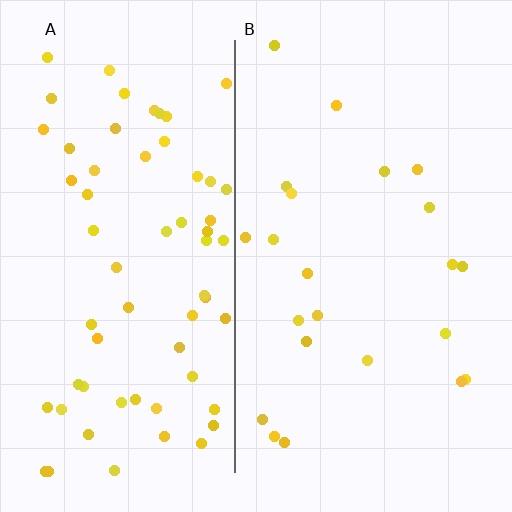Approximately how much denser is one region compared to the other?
Approximately 2.9× — region A over region B.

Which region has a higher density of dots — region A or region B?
A (the left).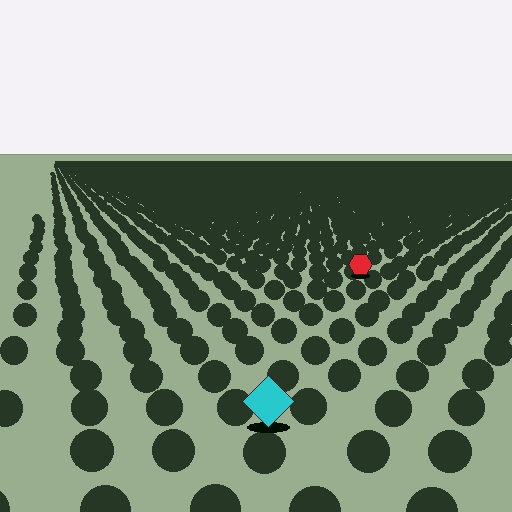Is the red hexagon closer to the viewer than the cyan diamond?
No. The cyan diamond is closer — you can tell from the texture gradient: the ground texture is coarser near it.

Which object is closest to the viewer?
The cyan diamond is closest. The texture marks near it are larger and more spread out.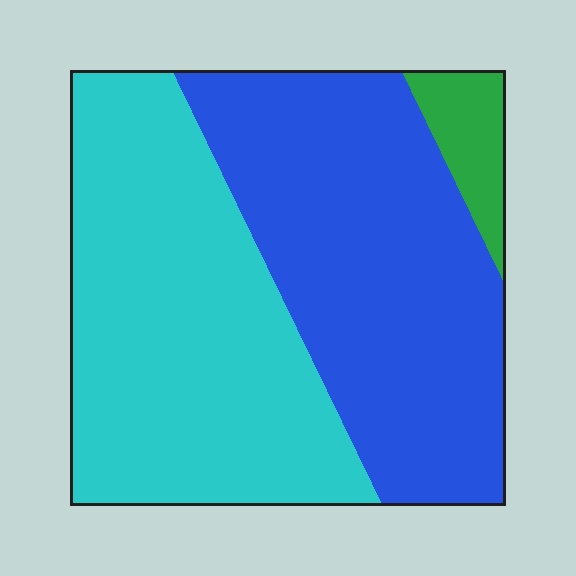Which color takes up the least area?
Green, at roughly 5%.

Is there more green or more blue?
Blue.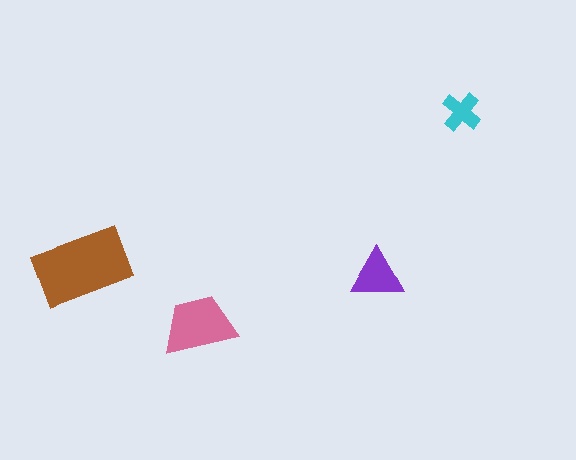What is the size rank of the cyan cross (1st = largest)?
4th.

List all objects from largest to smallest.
The brown rectangle, the pink trapezoid, the purple triangle, the cyan cross.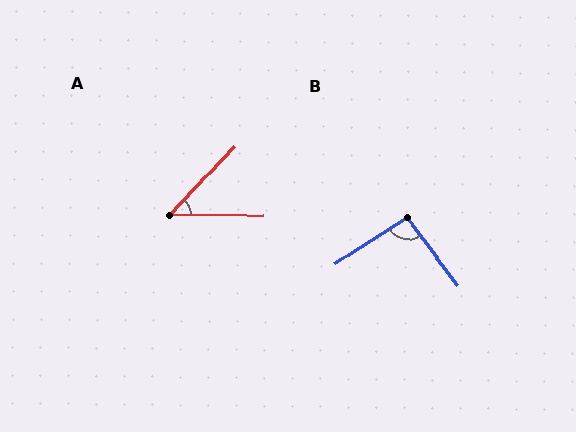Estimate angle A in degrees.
Approximately 47 degrees.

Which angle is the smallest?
A, at approximately 47 degrees.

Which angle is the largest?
B, at approximately 94 degrees.